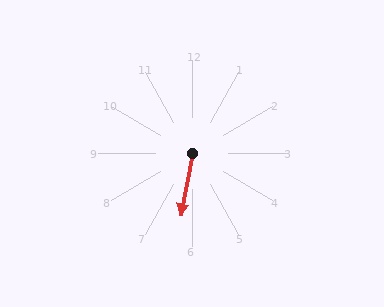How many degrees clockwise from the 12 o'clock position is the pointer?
Approximately 191 degrees.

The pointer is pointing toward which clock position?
Roughly 6 o'clock.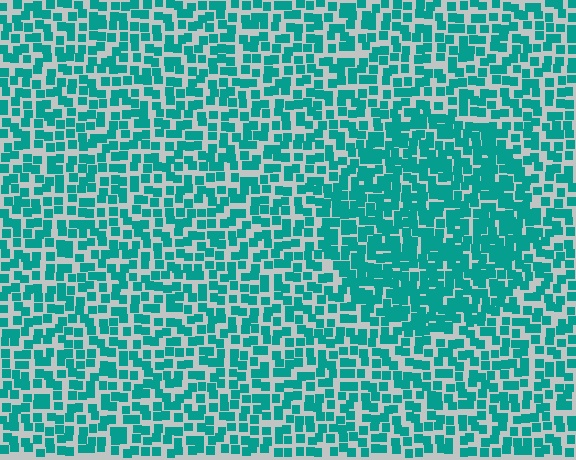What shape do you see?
I see a circle.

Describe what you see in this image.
The image contains small teal elements arranged at two different densities. A circle-shaped region is visible where the elements are more densely packed than the surrounding area.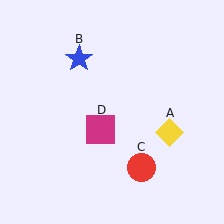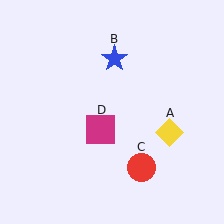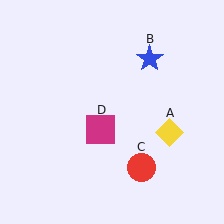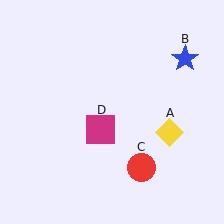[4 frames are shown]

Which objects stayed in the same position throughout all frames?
Yellow diamond (object A) and red circle (object C) and magenta square (object D) remained stationary.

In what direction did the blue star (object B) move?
The blue star (object B) moved right.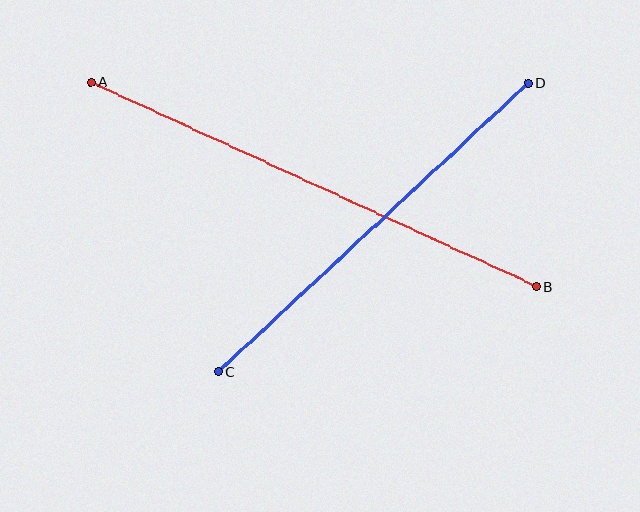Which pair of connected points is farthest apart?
Points A and B are farthest apart.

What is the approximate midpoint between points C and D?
The midpoint is at approximately (373, 227) pixels.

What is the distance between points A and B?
The distance is approximately 491 pixels.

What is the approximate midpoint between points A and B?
The midpoint is at approximately (314, 184) pixels.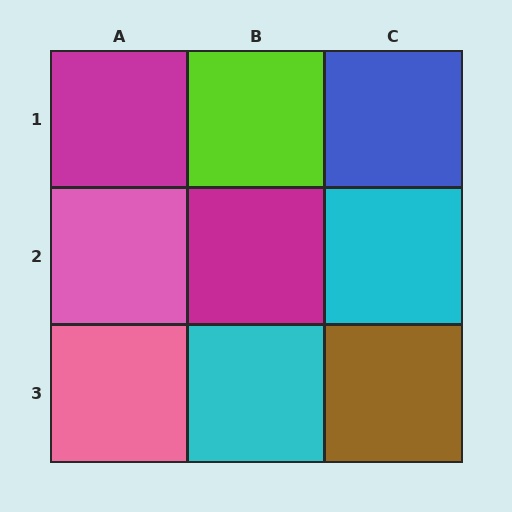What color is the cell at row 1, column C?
Blue.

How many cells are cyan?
2 cells are cyan.